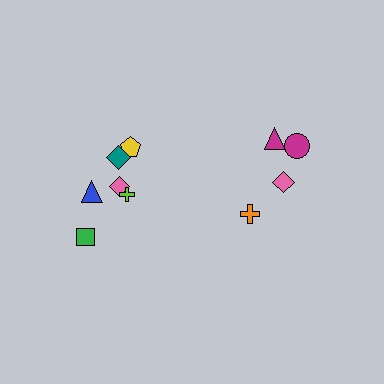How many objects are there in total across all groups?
There are 10 objects.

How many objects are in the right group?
There are 4 objects.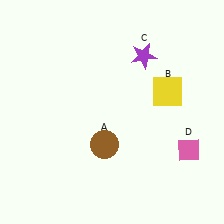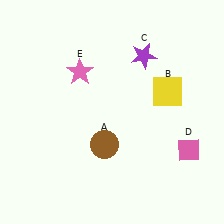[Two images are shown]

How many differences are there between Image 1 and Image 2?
There is 1 difference between the two images.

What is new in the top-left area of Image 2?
A pink star (E) was added in the top-left area of Image 2.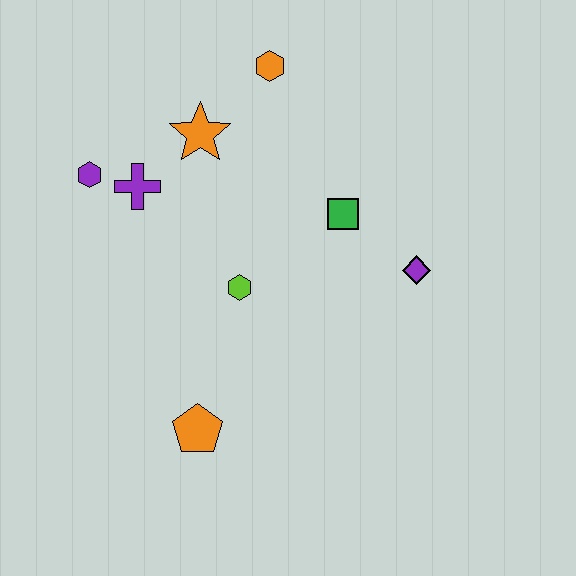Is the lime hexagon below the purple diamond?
Yes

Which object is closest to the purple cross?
The purple hexagon is closest to the purple cross.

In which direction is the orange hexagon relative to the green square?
The orange hexagon is above the green square.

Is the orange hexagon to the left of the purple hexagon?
No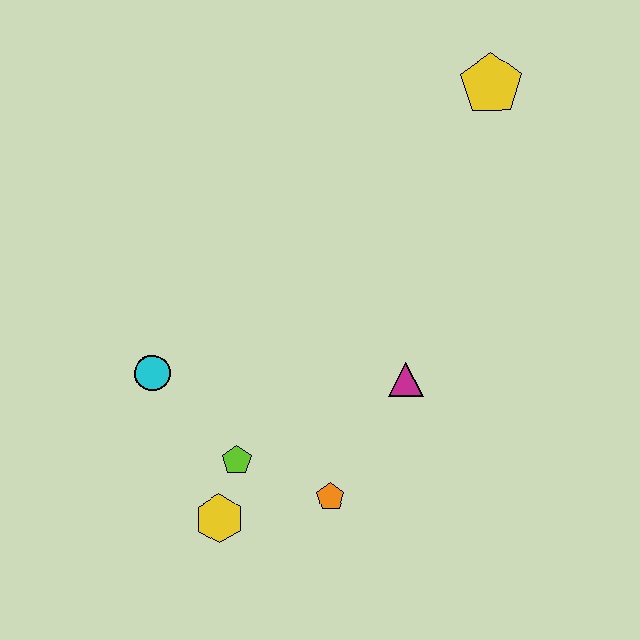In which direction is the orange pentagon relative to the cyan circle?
The orange pentagon is to the right of the cyan circle.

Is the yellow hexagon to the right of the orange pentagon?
No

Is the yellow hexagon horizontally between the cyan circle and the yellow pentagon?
Yes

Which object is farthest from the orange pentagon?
The yellow pentagon is farthest from the orange pentagon.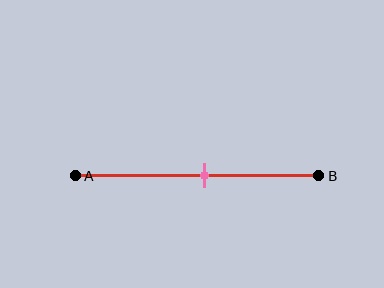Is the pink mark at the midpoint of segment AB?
No, the mark is at about 55% from A, not at the 50% midpoint.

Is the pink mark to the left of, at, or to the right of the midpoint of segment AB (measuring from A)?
The pink mark is to the right of the midpoint of segment AB.